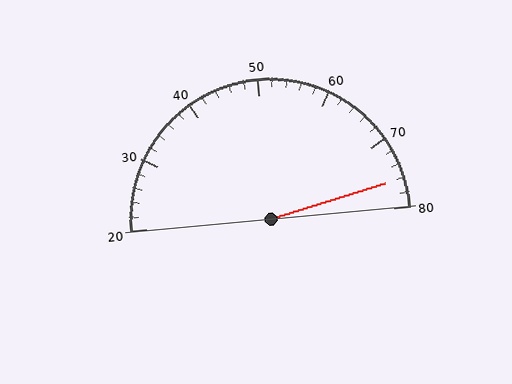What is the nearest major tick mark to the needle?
The nearest major tick mark is 80.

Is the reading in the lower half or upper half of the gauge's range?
The reading is in the upper half of the range (20 to 80).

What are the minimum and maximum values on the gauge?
The gauge ranges from 20 to 80.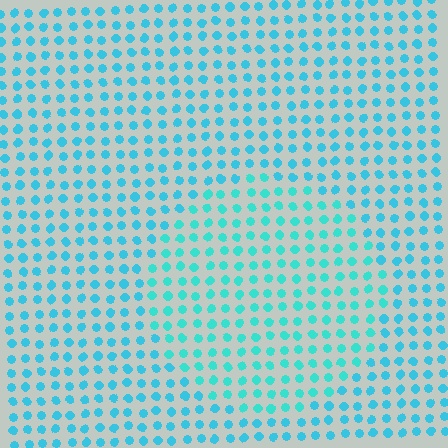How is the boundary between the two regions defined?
The boundary is defined purely by a slight shift in hue (about 17 degrees). Spacing, size, and orientation are identical on both sides.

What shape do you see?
I see a circle.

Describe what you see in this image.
The image is filled with small cyan elements in a uniform arrangement. A circle-shaped region is visible where the elements are tinted to a slightly different hue, forming a subtle color boundary.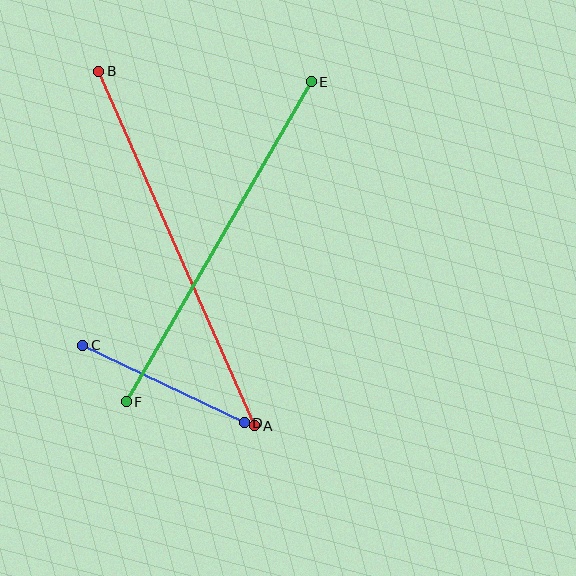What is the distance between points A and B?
The distance is approximately 387 pixels.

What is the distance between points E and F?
The distance is approximately 370 pixels.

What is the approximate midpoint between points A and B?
The midpoint is at approximately (177, 248) pixels.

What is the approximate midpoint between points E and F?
The midpoint is at approximately (219, 242) pixels.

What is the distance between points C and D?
The distance is approximately 179 pixels.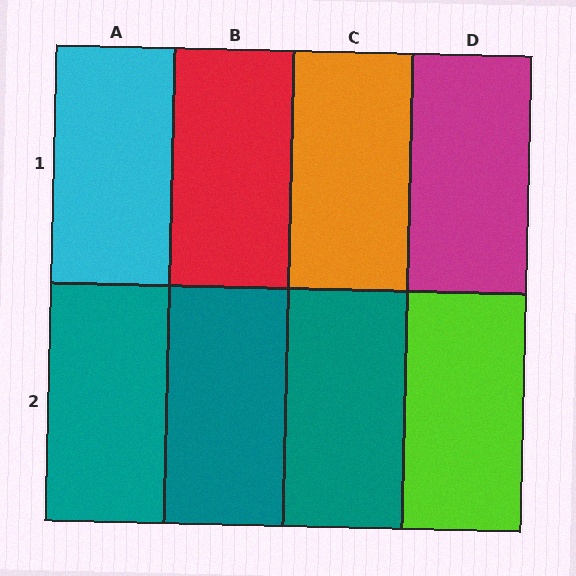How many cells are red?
1 cell is red.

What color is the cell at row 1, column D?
Magenta.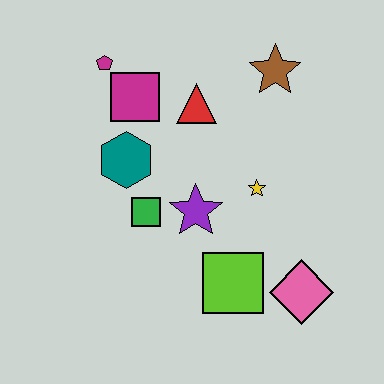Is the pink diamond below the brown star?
Yes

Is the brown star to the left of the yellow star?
No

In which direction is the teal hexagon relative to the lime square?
The teal hexagon is above the lime square.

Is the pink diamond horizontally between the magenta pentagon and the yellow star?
No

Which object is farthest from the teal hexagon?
The pink diamond is farthest from the teal hexagon.